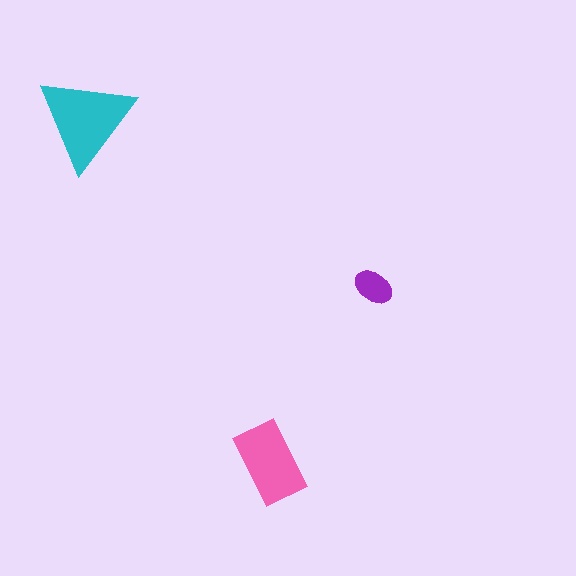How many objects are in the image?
There are 3 objects in the image.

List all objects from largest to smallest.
The cyan triangle, the pink rectangle, the purple ellipse.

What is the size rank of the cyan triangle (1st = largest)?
1st.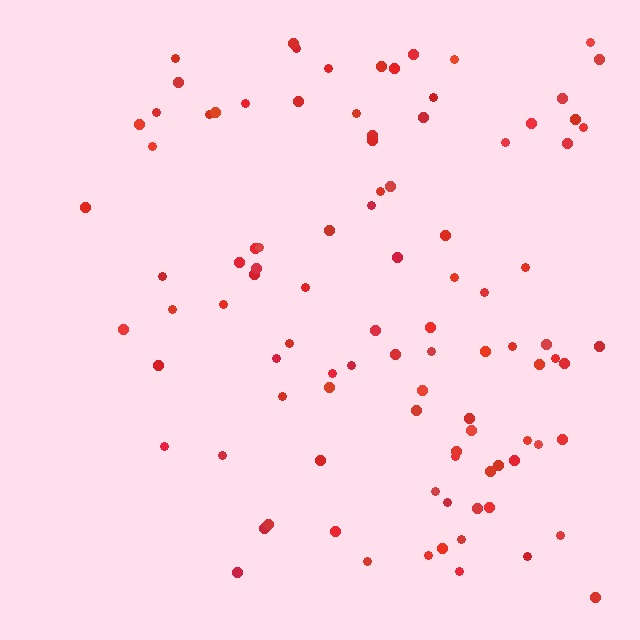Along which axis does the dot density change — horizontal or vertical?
Horizontal.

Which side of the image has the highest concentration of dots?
The right.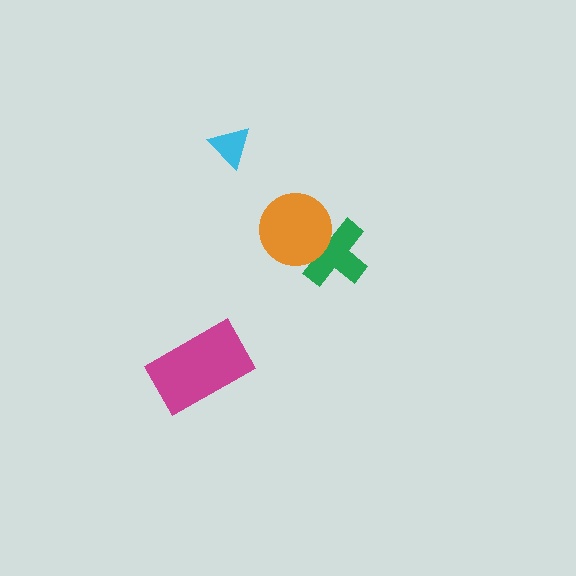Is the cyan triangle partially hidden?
No, no other shape covers it.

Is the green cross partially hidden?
Yes, it is partially covered by another shape.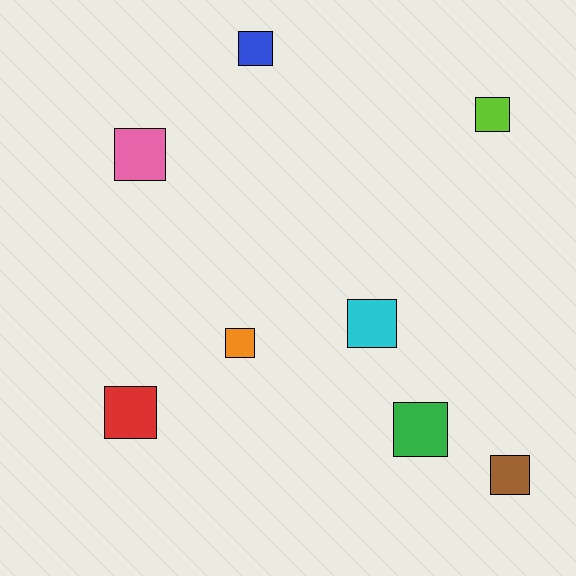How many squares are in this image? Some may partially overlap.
There are 8 squares.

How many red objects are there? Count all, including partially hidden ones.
There is 1 red object.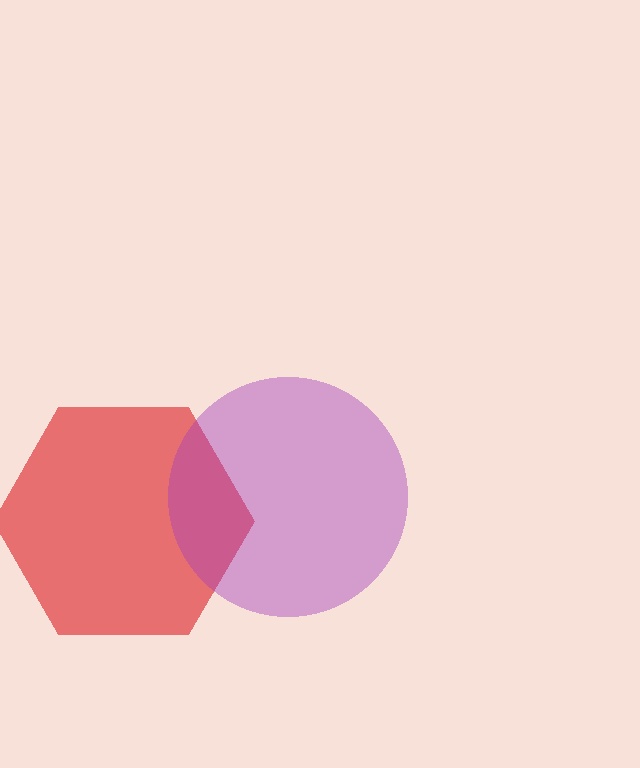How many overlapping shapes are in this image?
There are 2 overlapping shapes in the image.